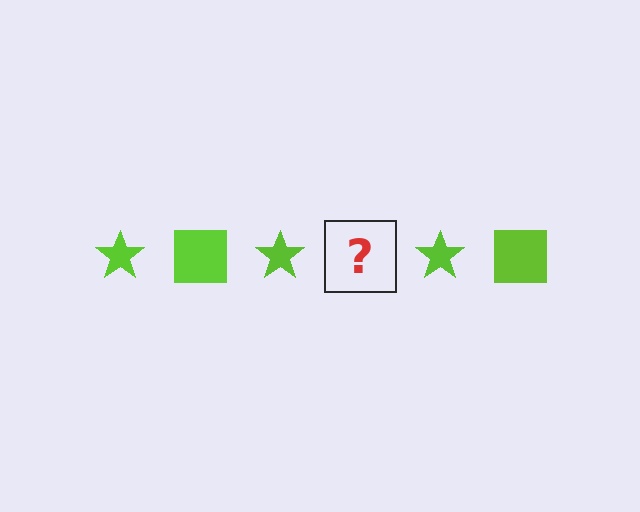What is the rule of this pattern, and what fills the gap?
The rule is that the pattern cycles through star, square shapes in lime. The gap should be filled with a lime square.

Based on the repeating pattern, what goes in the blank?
The blank should be a lime square.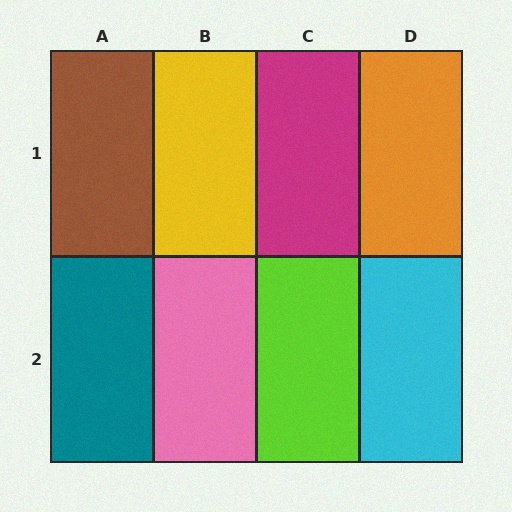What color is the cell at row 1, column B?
Yellow.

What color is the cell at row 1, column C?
Magenta.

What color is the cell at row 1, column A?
Brown.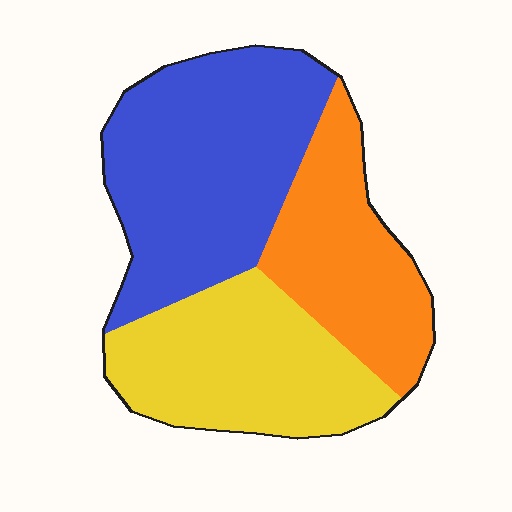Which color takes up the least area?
Orange, at roughly 25%.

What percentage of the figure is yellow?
Yellow covers 32% of the figure.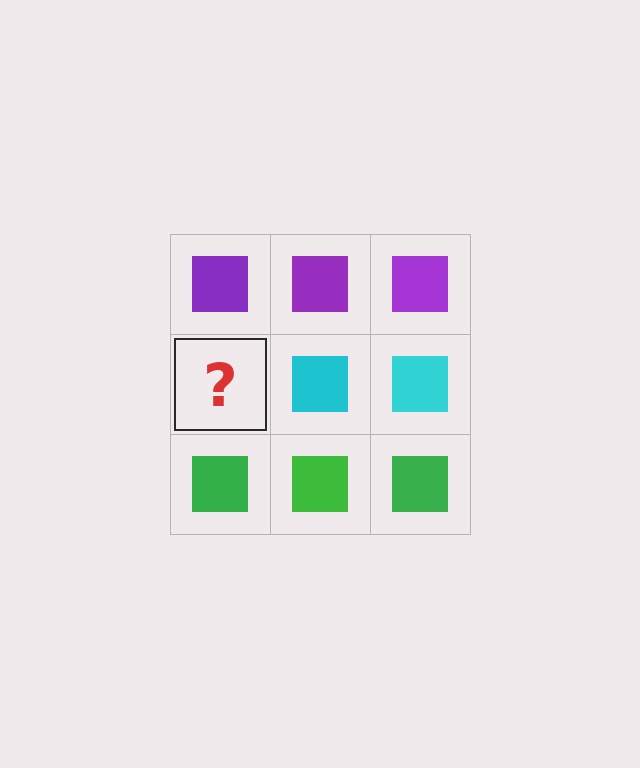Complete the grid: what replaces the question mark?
The question mark should be replaced with a cyan square.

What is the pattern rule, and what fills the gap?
The rule is that each row has a consistent color. The gap should be filled with a cyan square.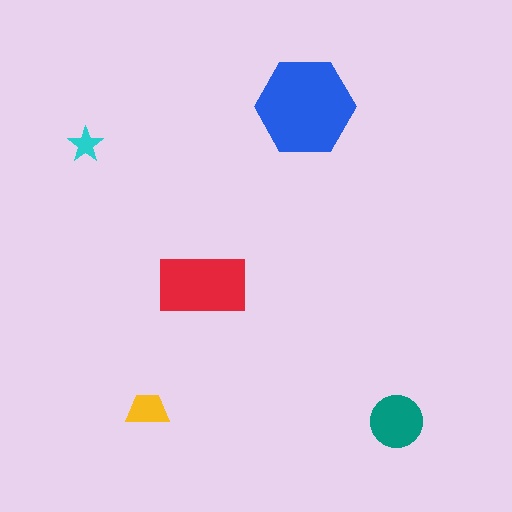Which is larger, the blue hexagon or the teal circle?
The blue hexagon.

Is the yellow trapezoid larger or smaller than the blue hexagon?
Smaller.